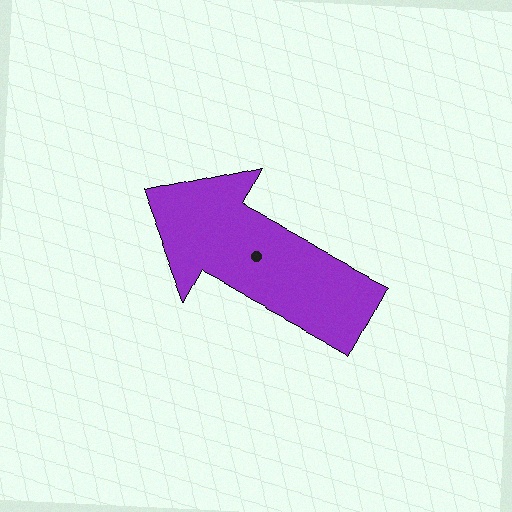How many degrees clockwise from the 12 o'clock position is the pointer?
Approximately 298 degrees.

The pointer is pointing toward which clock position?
Roughly 10 o'clock.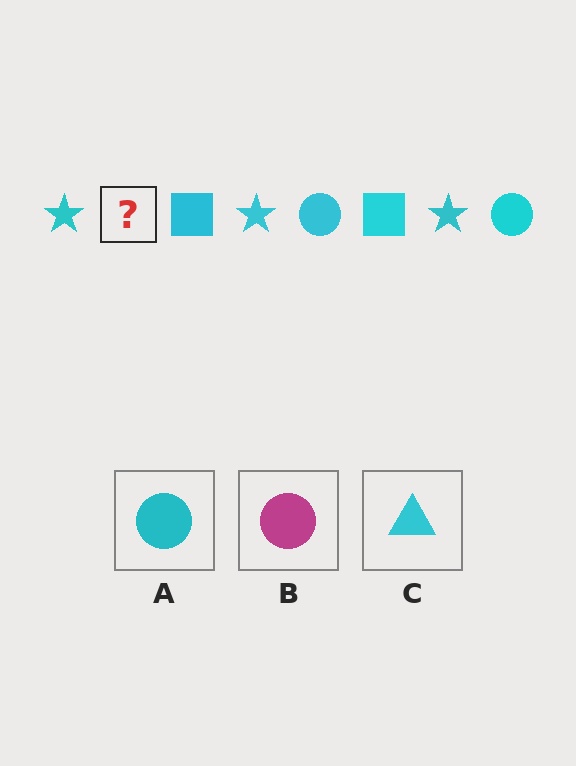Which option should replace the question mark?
Option A.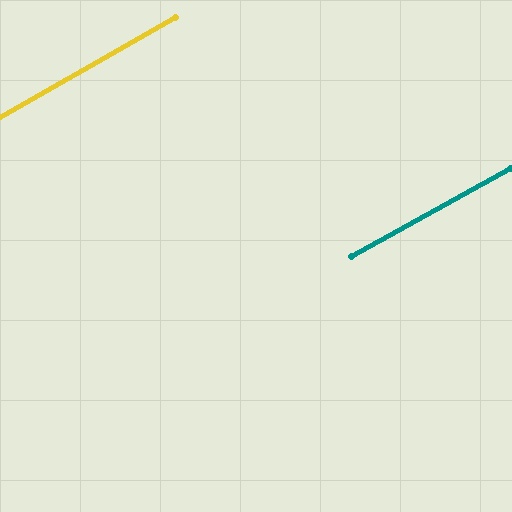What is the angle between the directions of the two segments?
Approximately 1 degree.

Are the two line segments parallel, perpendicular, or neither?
Parallel — their directions differ by only 0.7°.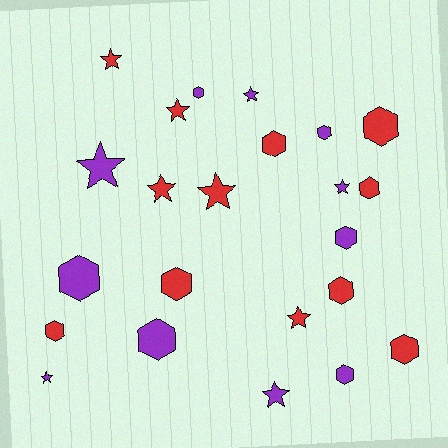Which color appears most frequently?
Red, with 12 objects.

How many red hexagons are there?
There are 7 red hexagons.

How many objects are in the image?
There are 23 objects.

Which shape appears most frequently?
Hexagon, with 13 objects.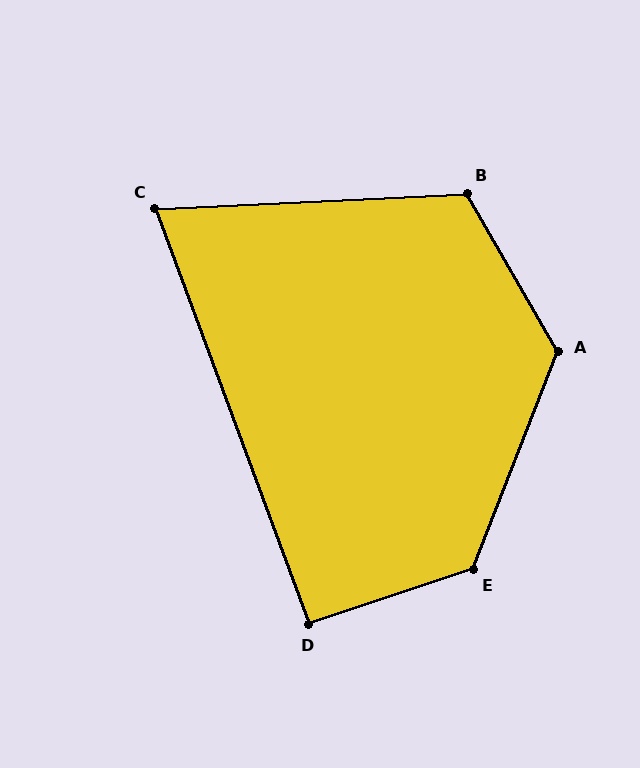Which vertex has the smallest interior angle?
C, at approximately 73 degrees.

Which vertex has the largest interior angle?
E, at approximately 130 degrees.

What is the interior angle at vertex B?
Approximately 117 degrees (obtuse).